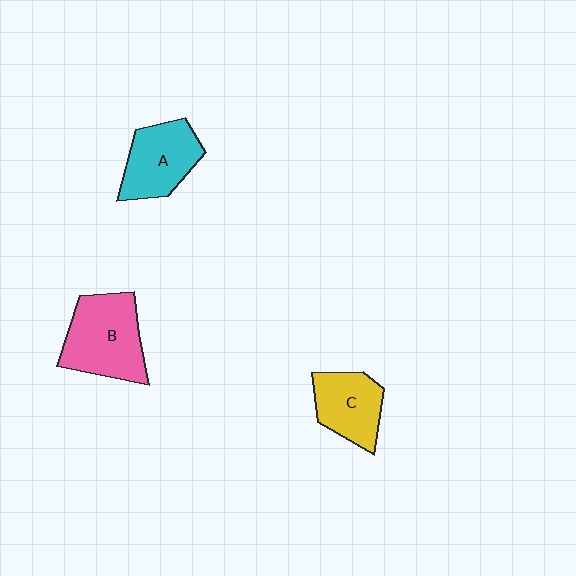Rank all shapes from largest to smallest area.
From largest to smallest: B (pink), A (cyan), C (yellow).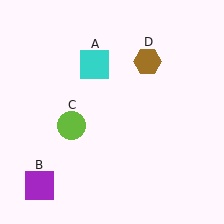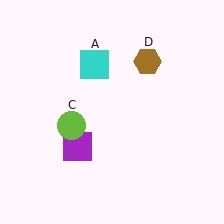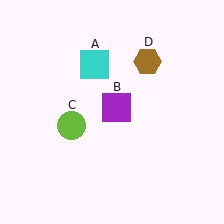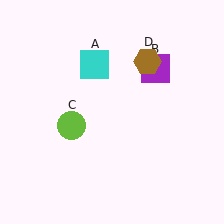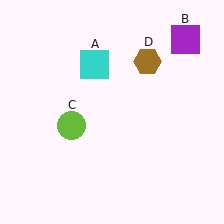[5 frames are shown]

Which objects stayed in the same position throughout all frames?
Cyan square (object A) and lime circle (object C) and brown hexagon (object D) remained stationary.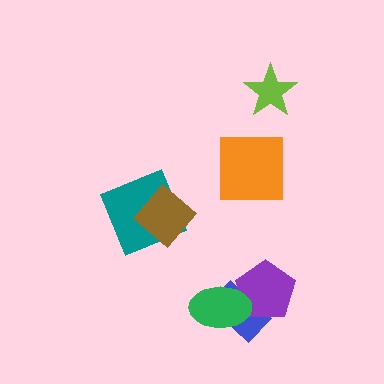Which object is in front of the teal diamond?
The brown diamond is in front of the teal diamond.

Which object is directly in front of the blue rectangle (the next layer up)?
The purple pentagon is directly in front of the blue rectangle.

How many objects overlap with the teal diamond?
1 object overlaps with the teal diamond.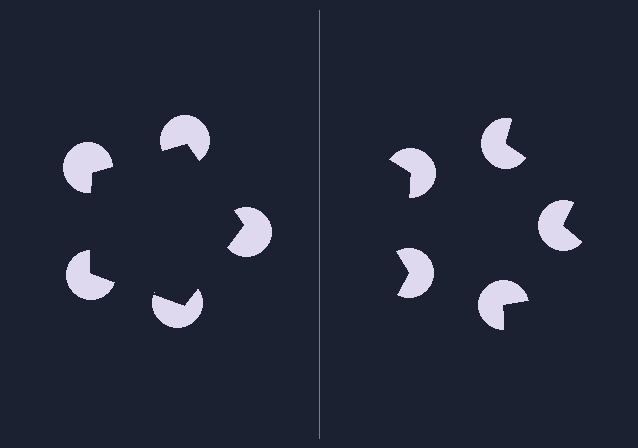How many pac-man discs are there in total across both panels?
10 — 5 on each side.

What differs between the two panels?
The pac-man discs are positioned identically on both sides; only the wedge orientations differ. On the left they align to a pentagon; on the right they are misaligned.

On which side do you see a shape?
An illusory pentagon appears on the left side. On the right side the wedge cuts are rotated, so no coherent shape forms.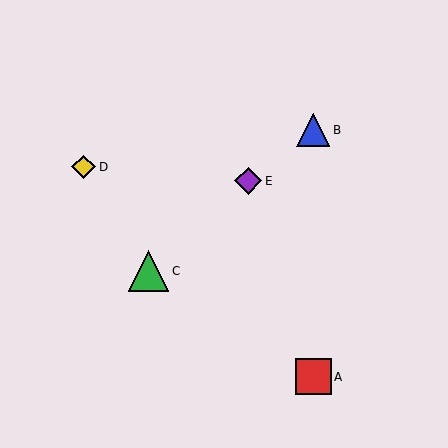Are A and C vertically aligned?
No, A is at x≈313 and C is at x≈149.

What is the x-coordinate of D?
Object D is at x≈84.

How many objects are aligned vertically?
2 objects (A, B) are aligned vertically.